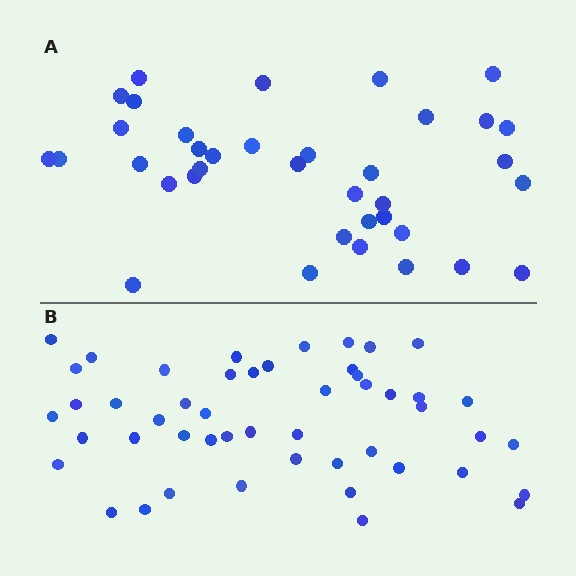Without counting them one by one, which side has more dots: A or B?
Region B (the bottom region) has more dots.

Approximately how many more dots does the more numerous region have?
Region B has roughly 12 or so more dots than region A.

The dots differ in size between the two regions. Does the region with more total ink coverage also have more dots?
No. Region A has more total ink coverage because its dots are larger, but region B actually contains more individual dots. Total area can be misleading — the number of items is what matters here.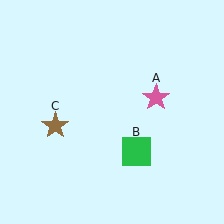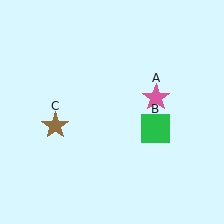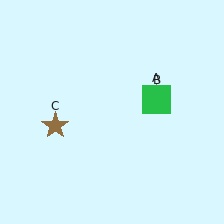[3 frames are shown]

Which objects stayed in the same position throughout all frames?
Pink star (object A) and brown star (object C) remained stationary.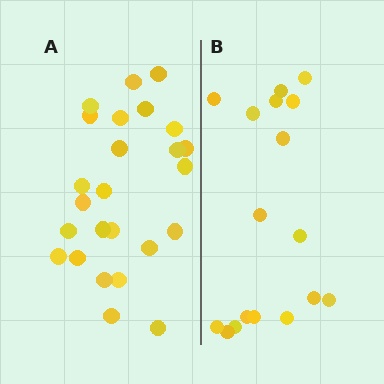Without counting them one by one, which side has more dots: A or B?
Region A (the left region) has more dots.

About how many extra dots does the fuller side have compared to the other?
Region A has roughly 8 or so more dots than region B.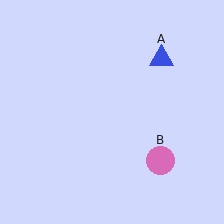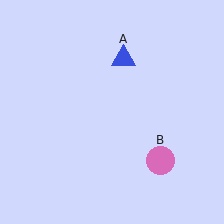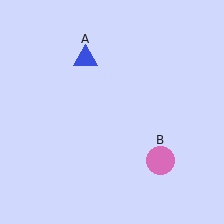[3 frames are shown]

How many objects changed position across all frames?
1 object changed position: blue triangle (object A).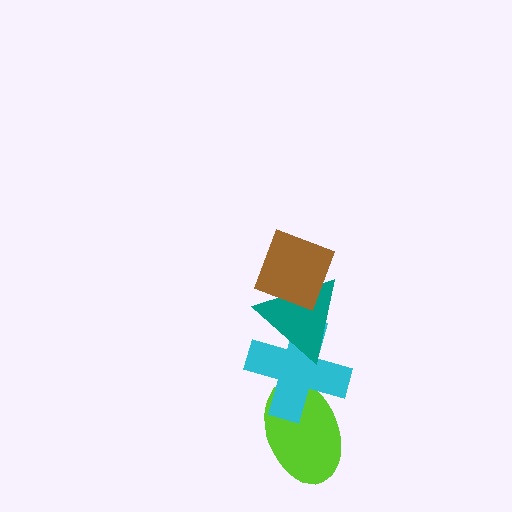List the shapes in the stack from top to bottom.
From top to bottom: the brown diamond, the teal triangle, the cyan cross, the lime ellipse.